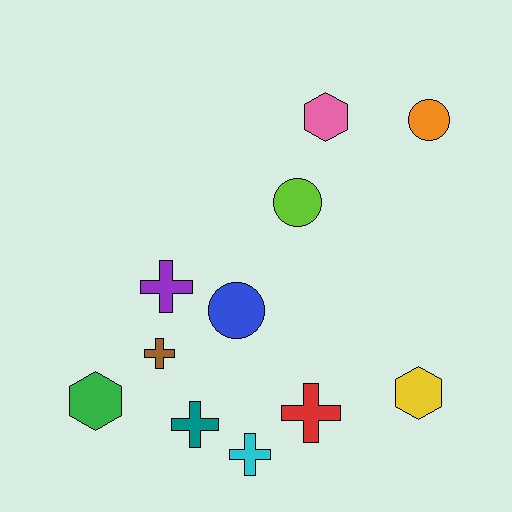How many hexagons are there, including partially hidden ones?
There are 3 hexagons.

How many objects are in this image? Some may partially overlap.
There are 11 objects.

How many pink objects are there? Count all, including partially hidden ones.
There is 1 pink object.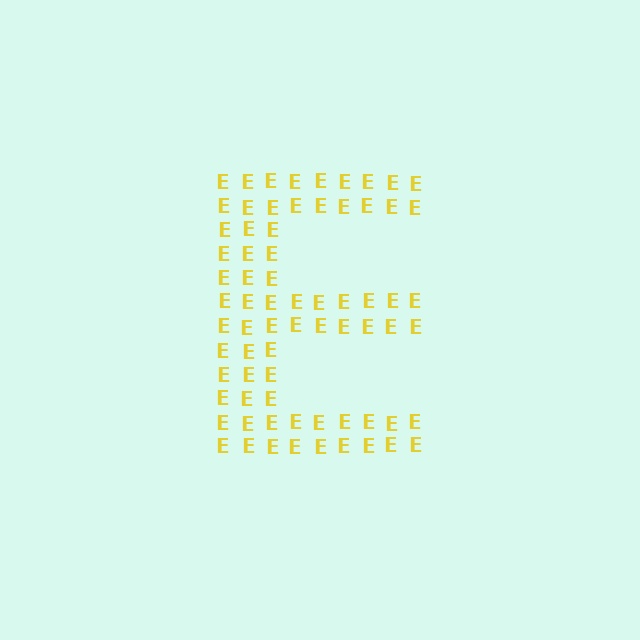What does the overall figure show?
The overall figure shows the letter E.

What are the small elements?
The small elements are letter E's.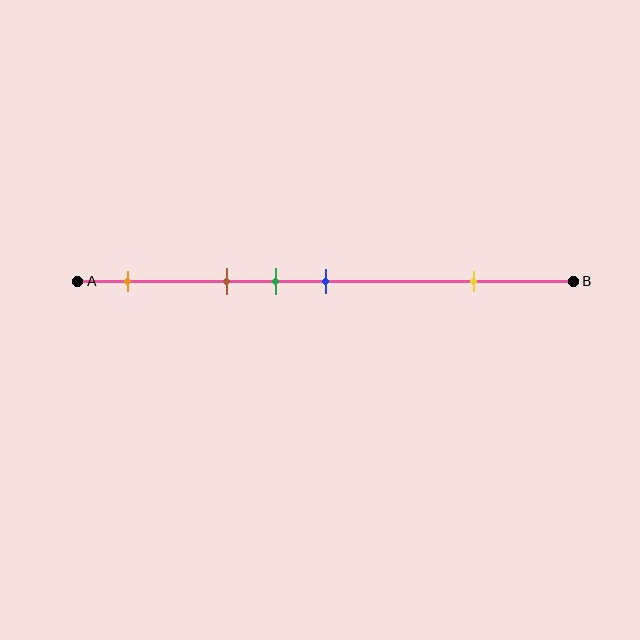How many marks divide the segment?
There are 5 marks dividing the segment.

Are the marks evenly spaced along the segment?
No, the marks are not evenly spaced.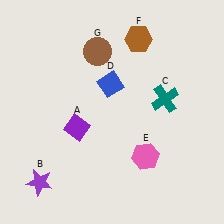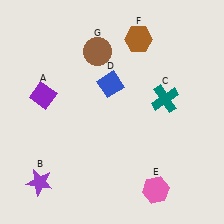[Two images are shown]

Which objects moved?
The objects that moved are: the purple diamond (A), the pink hexagon (E).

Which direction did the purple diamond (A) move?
The purple diamond (A) moved left.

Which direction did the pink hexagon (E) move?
The pink hexagon (E) moved down.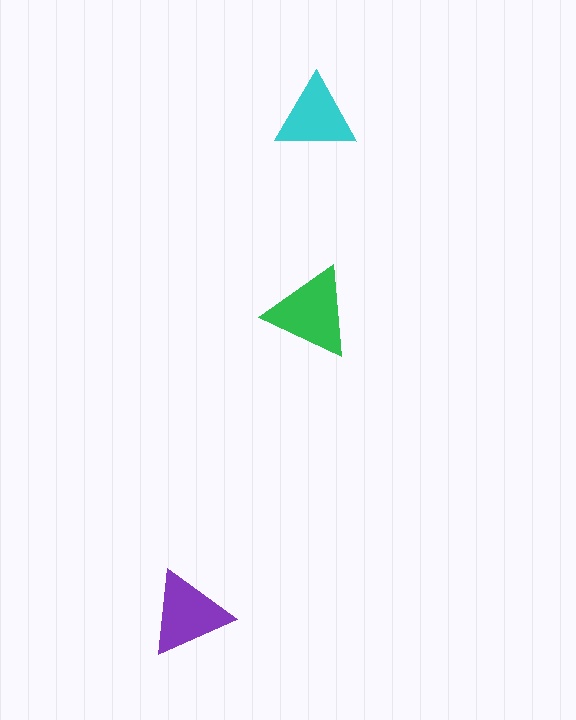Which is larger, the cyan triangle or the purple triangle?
The purple one.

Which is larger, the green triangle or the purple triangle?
The green one.